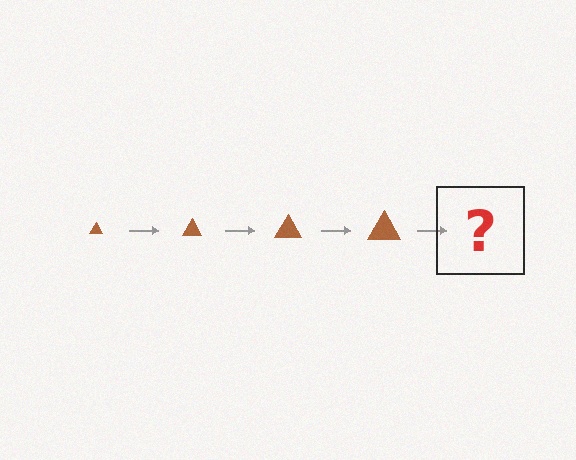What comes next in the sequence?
The next element should be a brown triangle, larger than the previous one.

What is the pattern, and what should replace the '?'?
The pattern is that the triangle gets progressively larger each step. The '?' should be a brown triangle, larger than the previous one.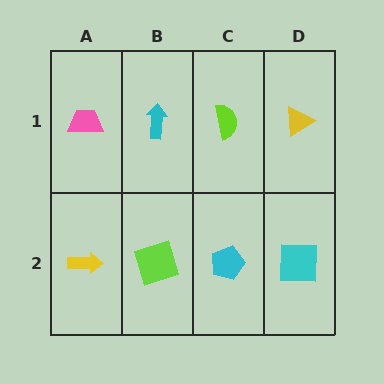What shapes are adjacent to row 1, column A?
A yellow arrow (row 2, column A), a cyan arrow (row 1, column B).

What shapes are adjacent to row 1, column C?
A cyan pentagon (row 2, column C), a cyan arrow (row 1, column B), a yellow triangle (row 1, column D).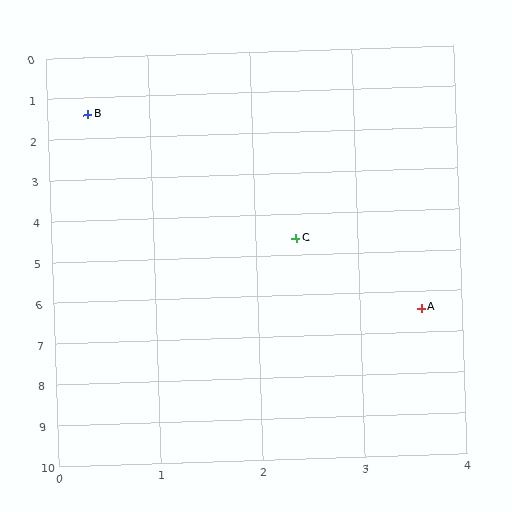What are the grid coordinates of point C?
Point C is at approximately (2.4, 4.6).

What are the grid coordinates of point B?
Point B is at approximately (0.4, 1.4).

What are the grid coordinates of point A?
Point A is at approximately (3.6, 6.4).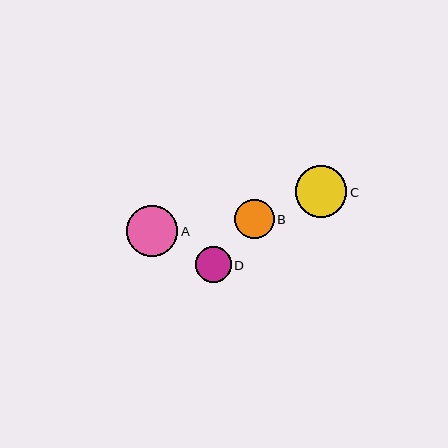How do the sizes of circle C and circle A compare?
Circle C and circle A are approximately the same size.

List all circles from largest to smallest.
From largest to smallest: C, A, B, D.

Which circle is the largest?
Circle C is the largest with a size of approximately 52 pixels.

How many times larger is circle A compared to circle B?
Circle A is approximately 1.3 times the size of circle B.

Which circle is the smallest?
Circle D is the smallest with a size of approximately 36 pixels.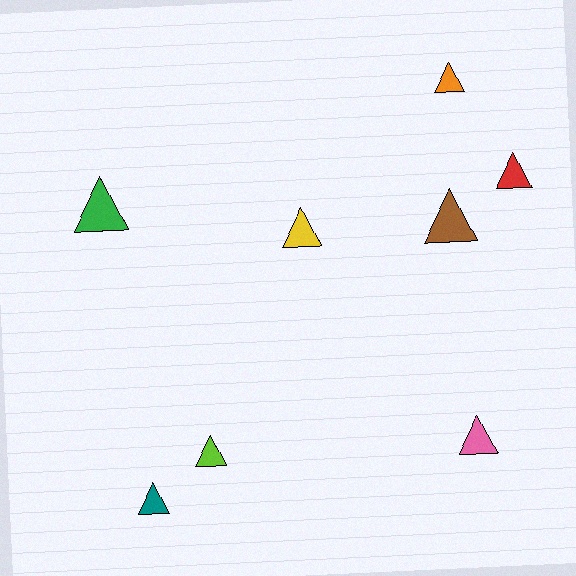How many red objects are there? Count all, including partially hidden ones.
There is 1 red object.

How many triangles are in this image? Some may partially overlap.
There are 8 triangles.